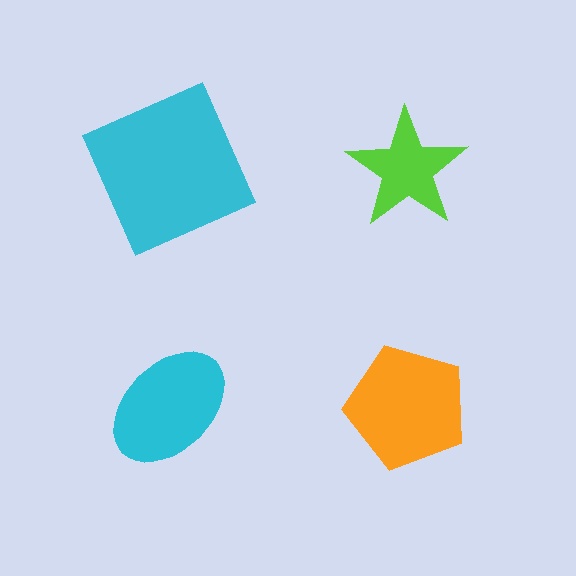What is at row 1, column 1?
A cyan square.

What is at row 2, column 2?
An orange pentagon.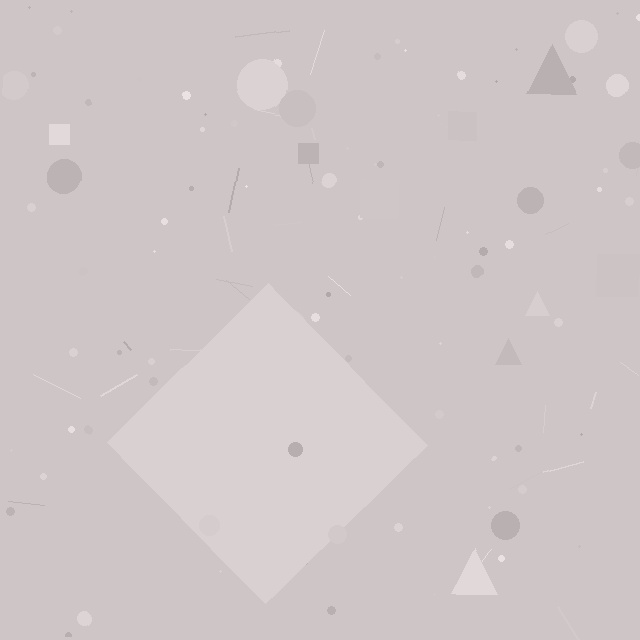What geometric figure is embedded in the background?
A diamond is embedded in the background.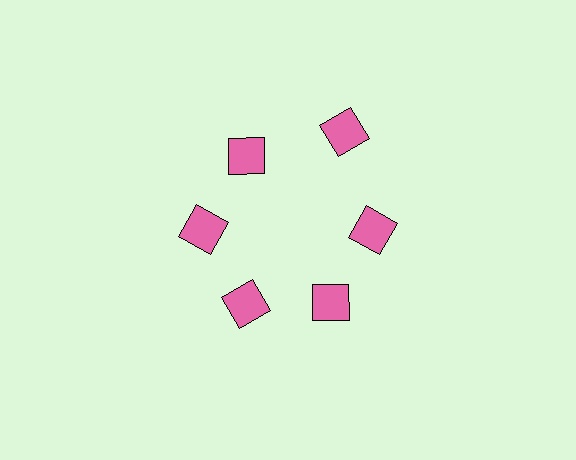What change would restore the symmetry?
The symmetry would be restored by moving it inward, back onto the ring so that all 6 squares sit at equal angles and equal distance from the center.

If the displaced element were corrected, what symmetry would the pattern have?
It would have 6-fold rotational symmetry — the pattern would map onto itself every 60 degrees.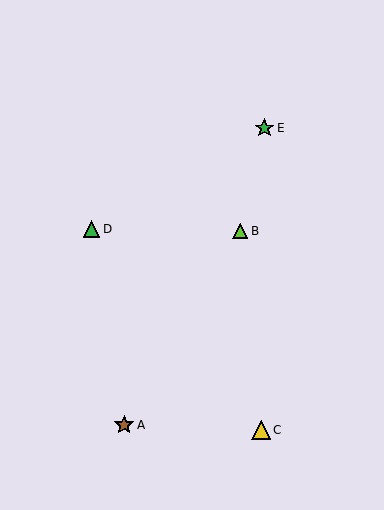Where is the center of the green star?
The center of the green star is at (264, 128).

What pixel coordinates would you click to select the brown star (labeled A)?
Click at (124, 425) to select the brown star A.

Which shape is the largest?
The brown star (labeled A) is the largest.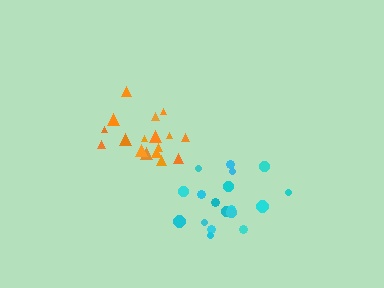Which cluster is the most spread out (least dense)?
Orange.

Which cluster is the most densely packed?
Cyan.